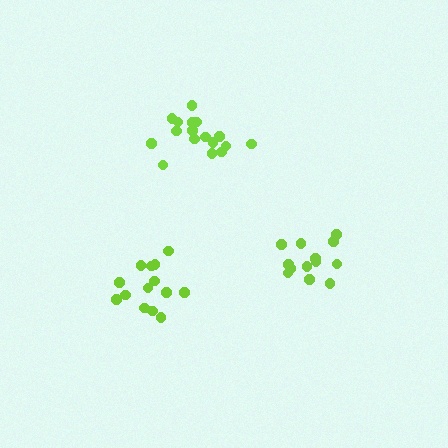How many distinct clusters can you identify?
There are 3 distinct clusters.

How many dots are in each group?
Group 1: 17 dots, Group 2: 14 dots, Group 3: 13 dots (44 total).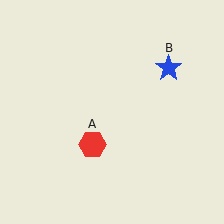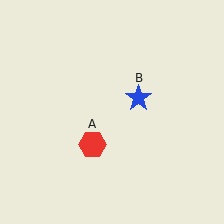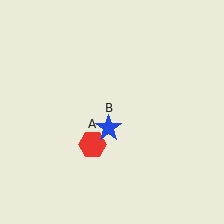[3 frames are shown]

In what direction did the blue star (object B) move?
The blue star (object B) moved down and to the left.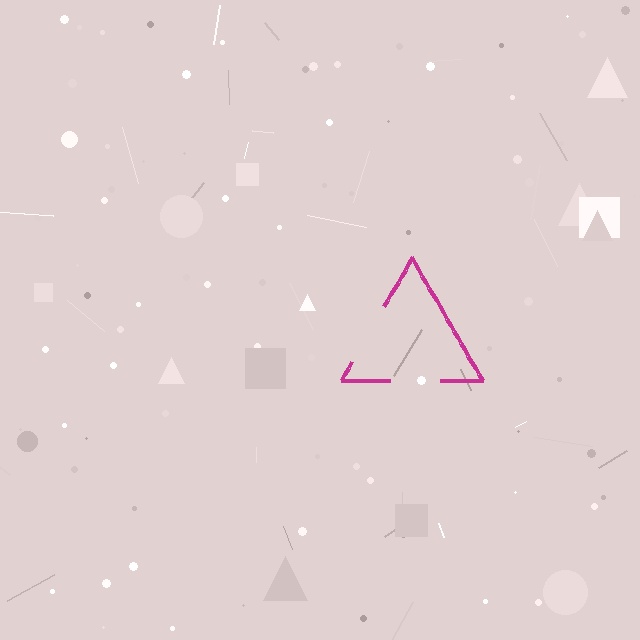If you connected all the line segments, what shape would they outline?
They would outline a triangle.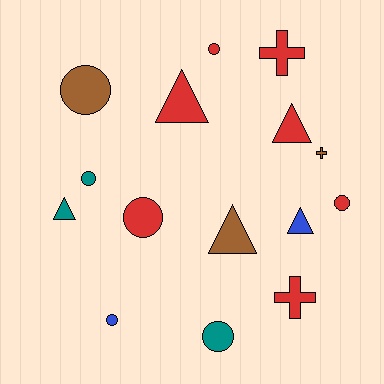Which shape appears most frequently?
Circle, with 7 objects.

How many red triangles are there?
There are 2 red triangles.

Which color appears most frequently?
Red, with 7 objects.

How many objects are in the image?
There are 15 objects.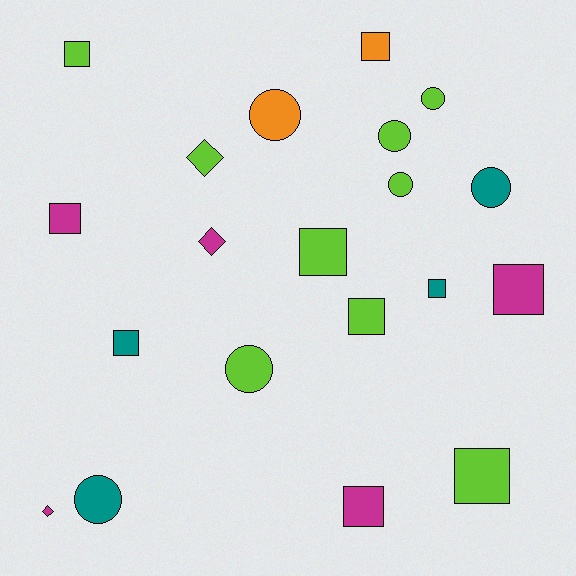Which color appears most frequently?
Lime, with 9 objects.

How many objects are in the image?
There are 20 objects.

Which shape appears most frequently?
Square, with 10 objects.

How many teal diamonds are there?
There are no teal diamonds.